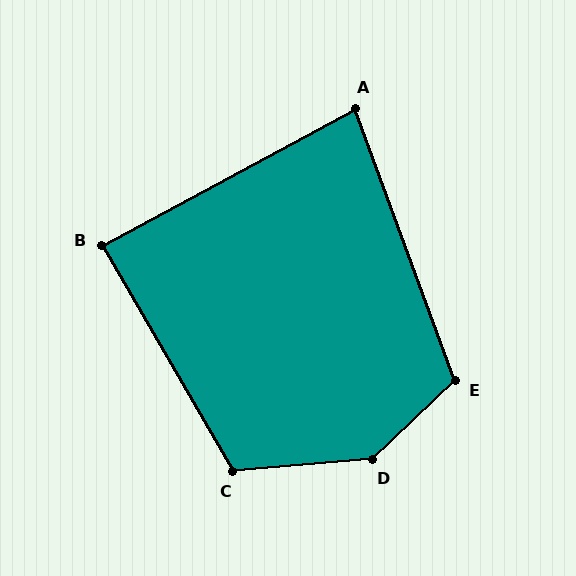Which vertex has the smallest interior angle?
A, at approximately 82 degrees.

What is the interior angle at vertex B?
Approximately 88 degrees (approximately right).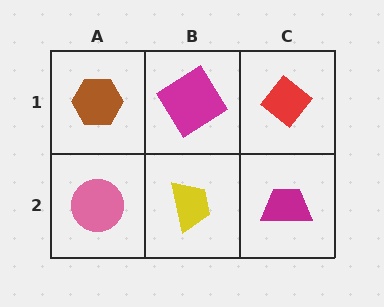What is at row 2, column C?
A magenta trapezoid.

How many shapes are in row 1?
3 shapes.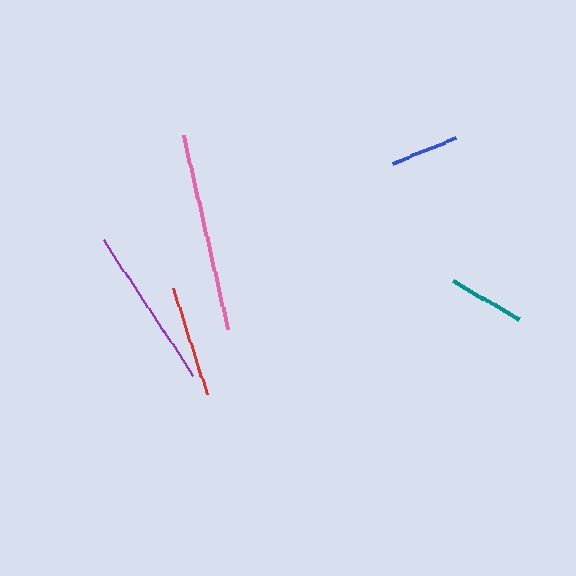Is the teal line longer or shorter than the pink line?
The pink line is longer than the teal line.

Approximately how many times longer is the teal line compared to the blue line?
The teal line is approximately 1.1 times the length of the blue line.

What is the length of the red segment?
The red segment is approximately 111 pixels long.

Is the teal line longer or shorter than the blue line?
The teal line is longer than the blue line.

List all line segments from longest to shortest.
From longest to shortest: pink, purple, red, teal, blue.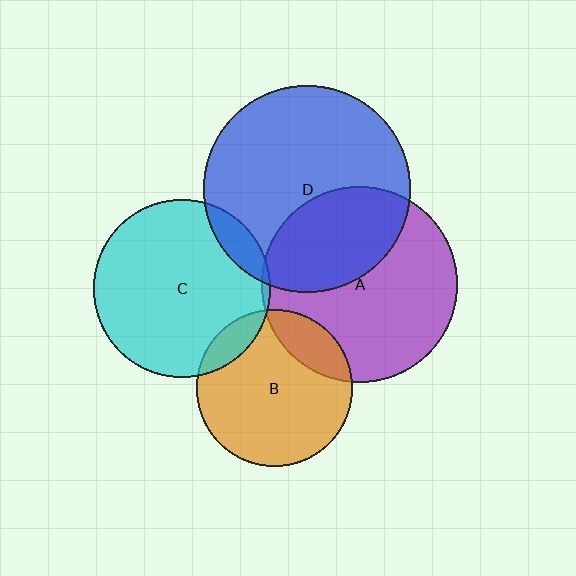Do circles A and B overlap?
Yes.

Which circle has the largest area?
Circle D (blue).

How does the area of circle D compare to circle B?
Approximately 1.8 times.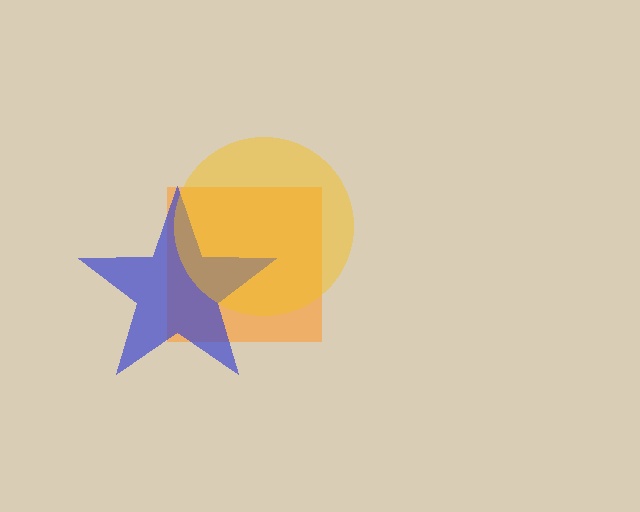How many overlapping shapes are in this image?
There are 3 overlapping shapes in the image.